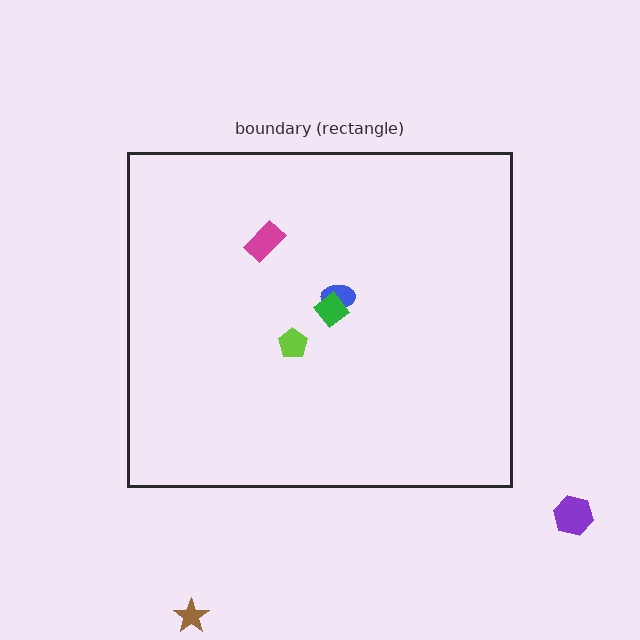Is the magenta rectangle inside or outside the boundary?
Inside.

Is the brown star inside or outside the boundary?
Outside.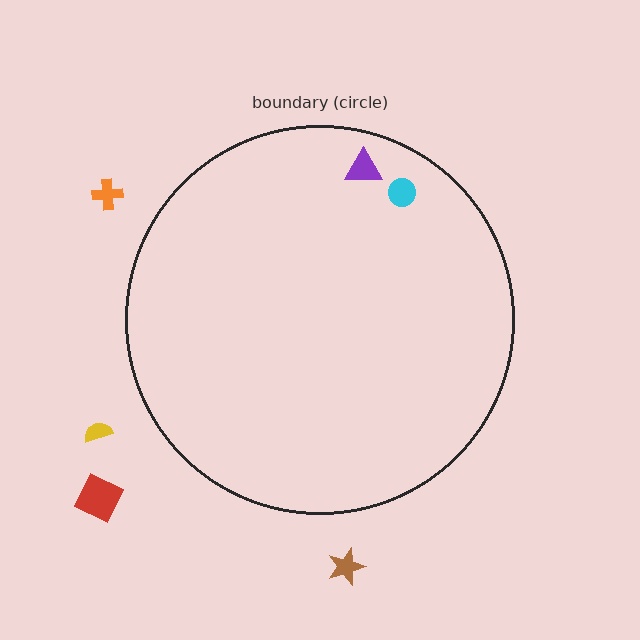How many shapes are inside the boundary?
2 inside, 4 outside.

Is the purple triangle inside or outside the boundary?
Inside.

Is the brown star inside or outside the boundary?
Outside.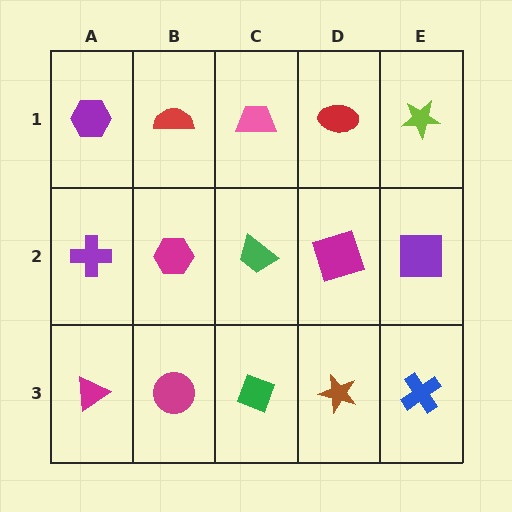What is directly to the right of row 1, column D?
A lime star.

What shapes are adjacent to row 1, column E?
A purple square (row 2, column E), a red ellipse (row 1, column D).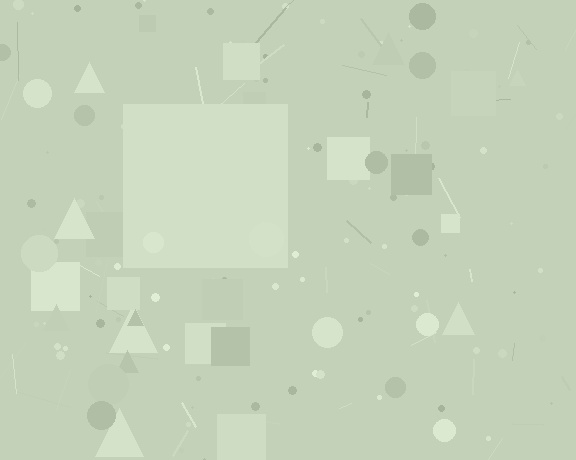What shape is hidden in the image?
A square is hidden in the image.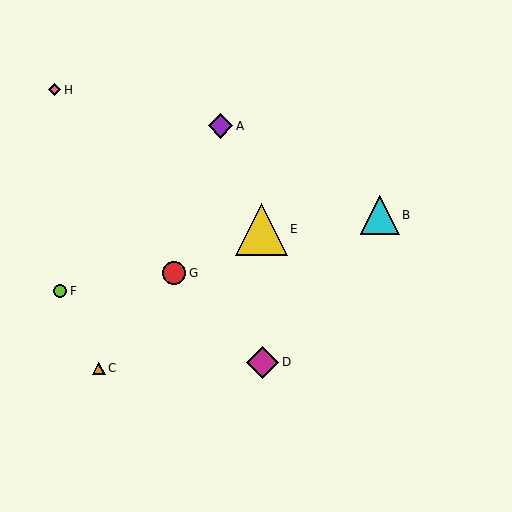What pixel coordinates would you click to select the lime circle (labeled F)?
Click at (60, 291) to select the lime circle F.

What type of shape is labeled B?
Shape B is a cyan triangle.